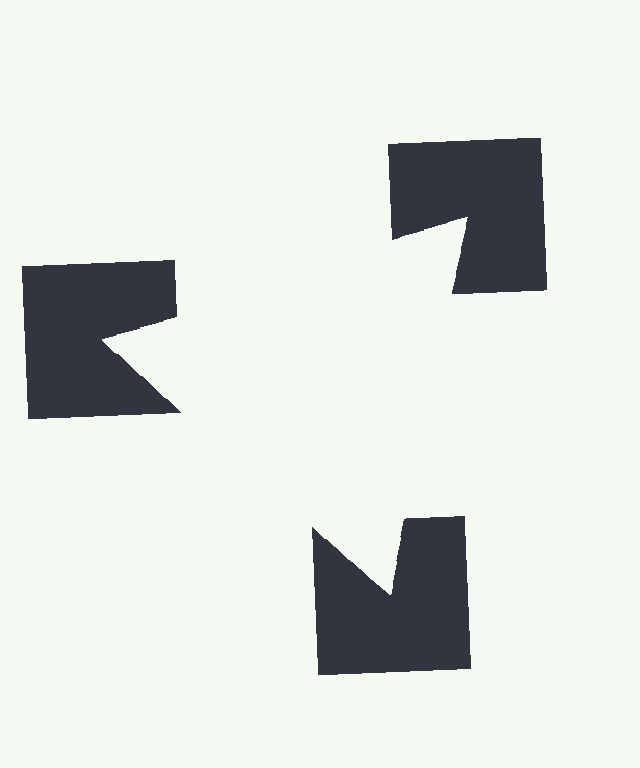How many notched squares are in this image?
There are 3 — one at each vertex of the illusory triangle.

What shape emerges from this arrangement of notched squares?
An illusory triangle — its edges are inferred from the aligned wedge cuts in the notched squares, not physically drawn.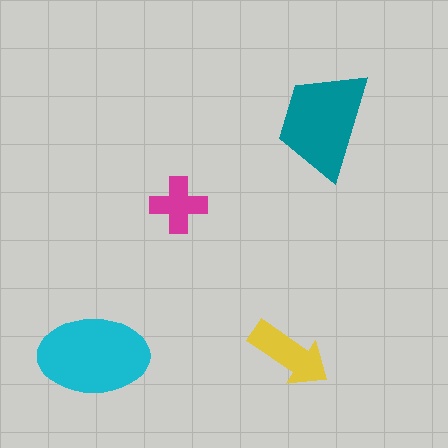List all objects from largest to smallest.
The cyan ellipse, the teal trapezoid, the yellow arrow, the magenta cross.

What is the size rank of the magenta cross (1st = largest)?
4th.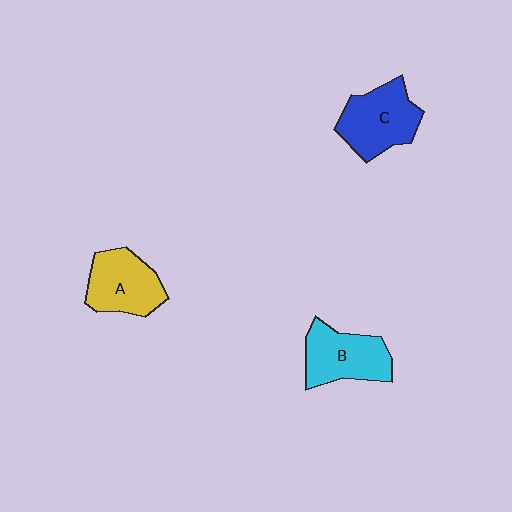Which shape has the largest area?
Shape C (blue).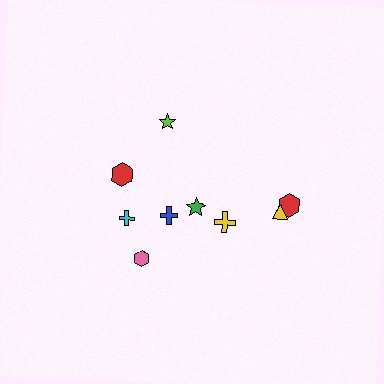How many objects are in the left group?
There are 6 objects.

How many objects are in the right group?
There are 3 objects.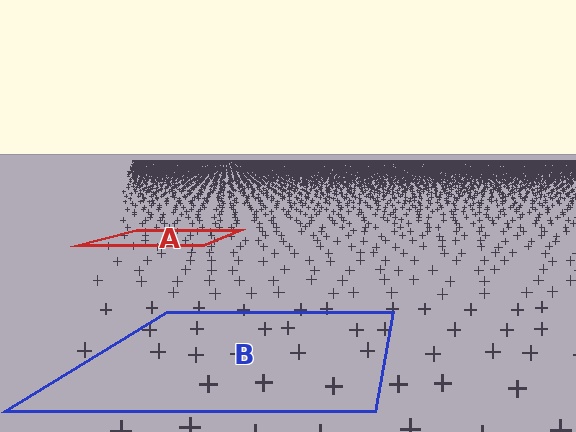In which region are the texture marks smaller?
The texture marks are smaller in region A, because it is farther away.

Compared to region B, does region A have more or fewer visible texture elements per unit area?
Region A has more texture elements per unit area — they are packed more densely because it is farther away.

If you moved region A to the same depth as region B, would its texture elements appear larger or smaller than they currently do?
They would appear larger. At a closer depth, the same texture elements are projected at a bigger on-screen size.